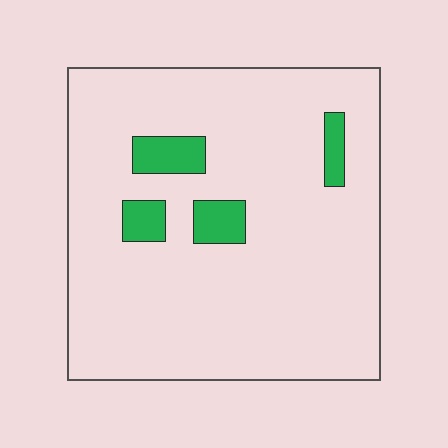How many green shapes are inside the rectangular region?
4.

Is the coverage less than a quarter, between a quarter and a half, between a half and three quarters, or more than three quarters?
Less than a quarter.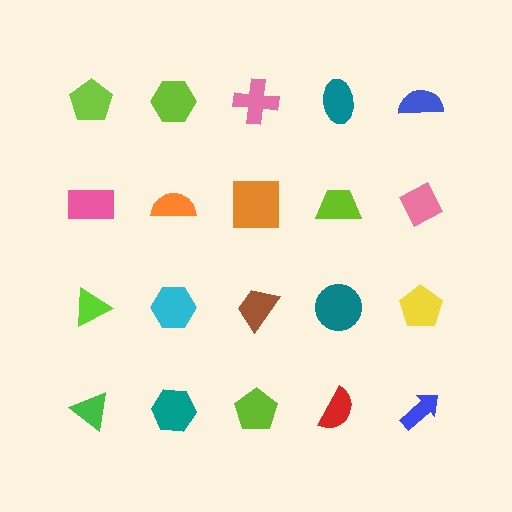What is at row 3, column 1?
A lime triangle.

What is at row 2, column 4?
A lime trapezoid.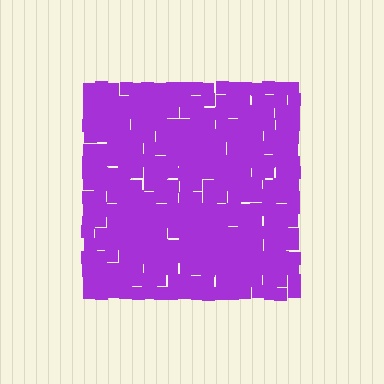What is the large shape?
The large shape is a square.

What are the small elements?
The small elements are squares.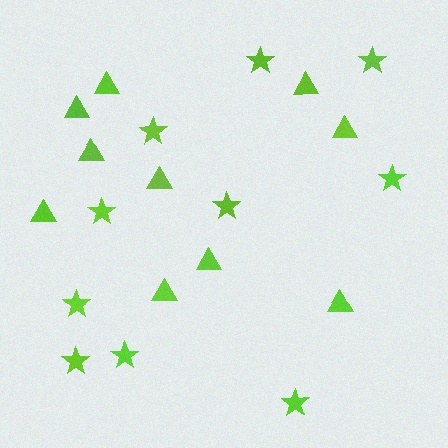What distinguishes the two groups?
There are 2 groups: one group of stars (10) and one group of triangles (10).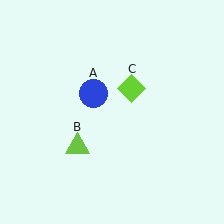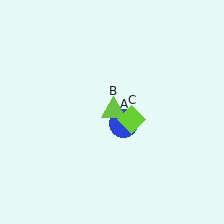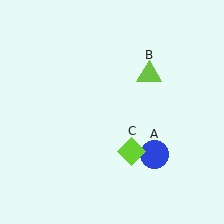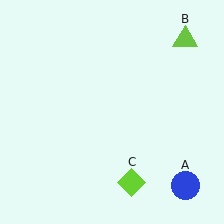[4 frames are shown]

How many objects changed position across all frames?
3 objects changed position: blue circle (object A), lime triangle (object B), lime diamond (object C).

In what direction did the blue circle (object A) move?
The blue circle (object A) moved down and to the right.